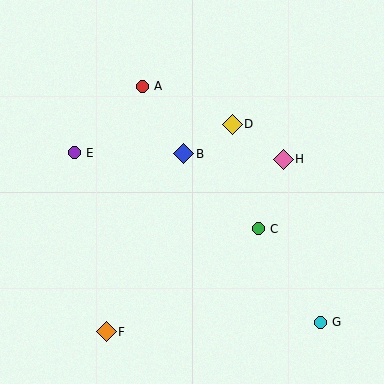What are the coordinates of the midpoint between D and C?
The midpoint between D and C is at (245, 177).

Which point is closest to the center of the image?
Point B at (184, 154) is closest to the center.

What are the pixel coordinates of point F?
Point F is at (106, 332).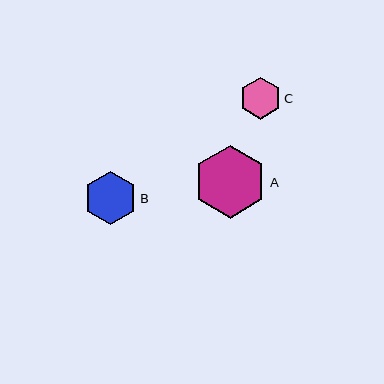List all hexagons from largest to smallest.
From largest to smallest: A, B, C.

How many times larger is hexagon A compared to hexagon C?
Hexagon A is approximately 1.7 times the size of hexagon C.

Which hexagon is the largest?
Hexagon A is the largest with a size of approximately 73 pixels.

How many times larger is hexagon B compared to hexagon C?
Hexagon B is approximately 1.2 times the size of hexagon C.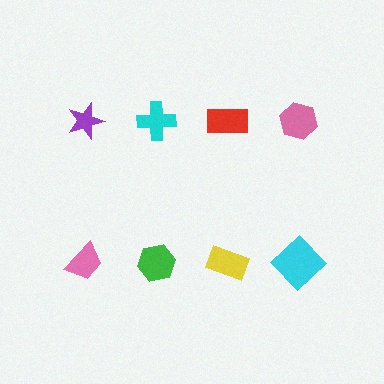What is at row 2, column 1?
A pink trapezoid.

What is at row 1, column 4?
A pink hexagon.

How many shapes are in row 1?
4 shapes.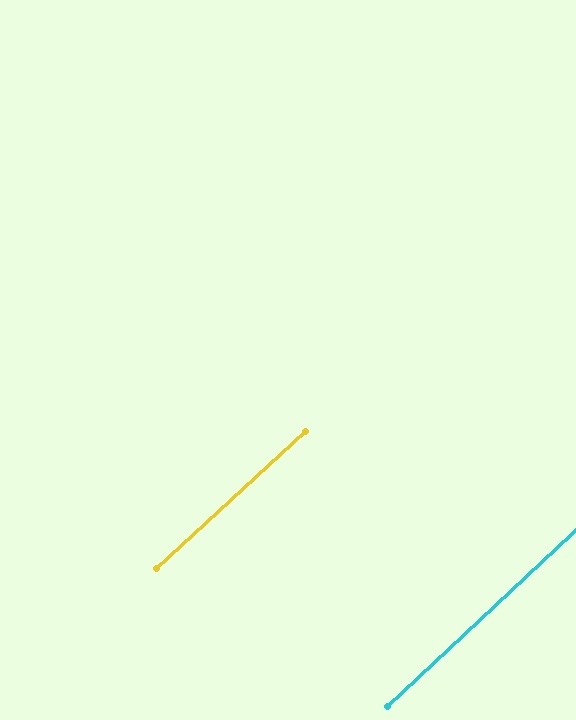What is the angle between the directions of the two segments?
Approximately 0 degrees.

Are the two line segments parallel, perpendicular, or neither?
Parallel — their directions differ by only 0.4°.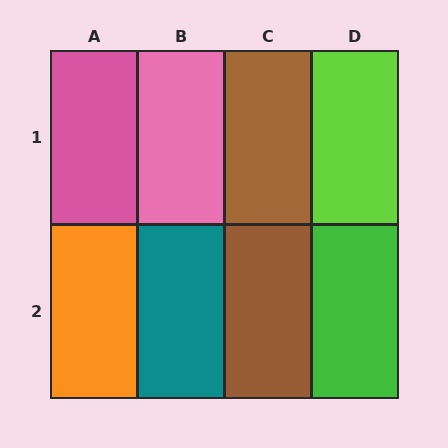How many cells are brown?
2 cells are brown.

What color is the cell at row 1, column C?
Brown.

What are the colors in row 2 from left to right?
Orange, teal, brown, green.